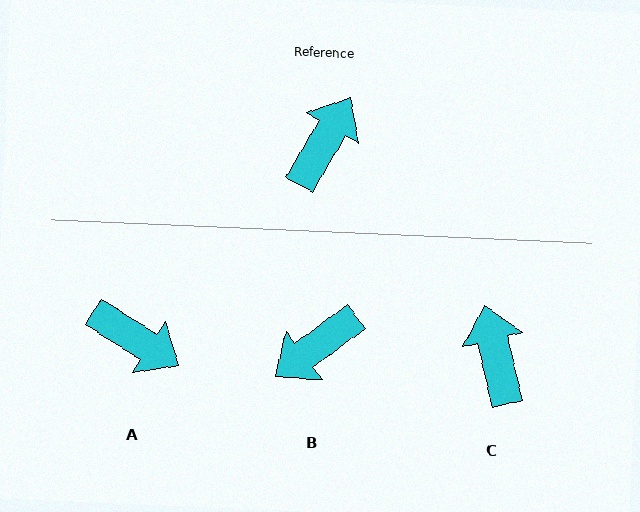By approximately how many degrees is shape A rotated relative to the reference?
Approximately 92 degrees clockwise.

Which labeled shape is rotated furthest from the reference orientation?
B, about 157 degrees away.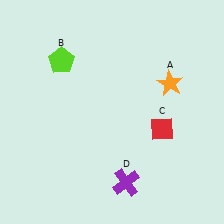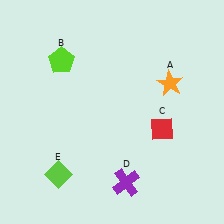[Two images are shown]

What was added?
A lime diamond (E) was added in Image 2.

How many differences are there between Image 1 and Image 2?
There is 1 difference between the two images.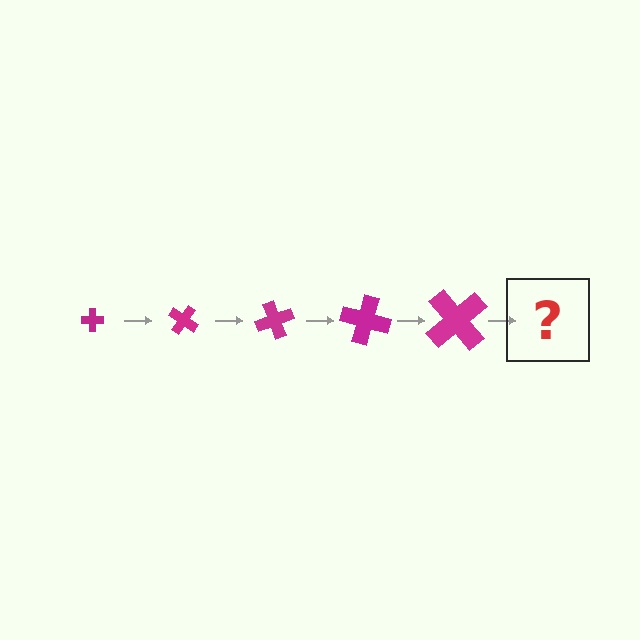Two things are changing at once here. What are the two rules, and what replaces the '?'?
The two rules are that the cross grows larger each step and it rotates 35 degrees each step. The '?' should be a cross, larger than the previous one and rotated 175 degrees from the start.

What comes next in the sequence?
The next element should be a cross, larger than the previous one and rotated 175 degrees from the start.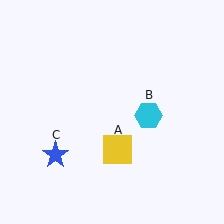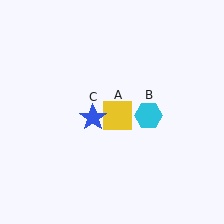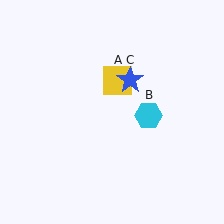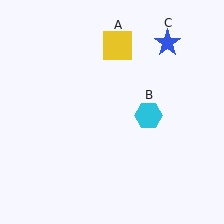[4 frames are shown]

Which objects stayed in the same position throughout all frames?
Cyan hexagon (object B) remained stationary.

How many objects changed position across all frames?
2 objects changed position: yellow square (object A), blue star (object C).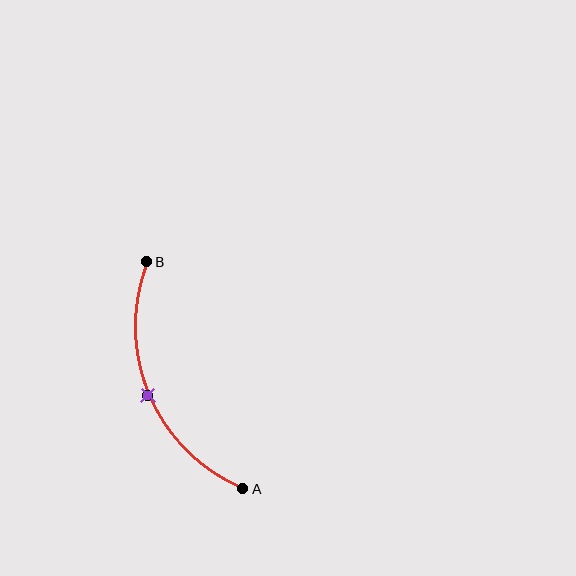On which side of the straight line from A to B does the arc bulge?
The arc bulges to the left of the straight line connecting A and B.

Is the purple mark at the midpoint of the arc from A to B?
Yes. The purple mark lies on the arc at equal arc-length from both A and B — it is the arc midpoint.